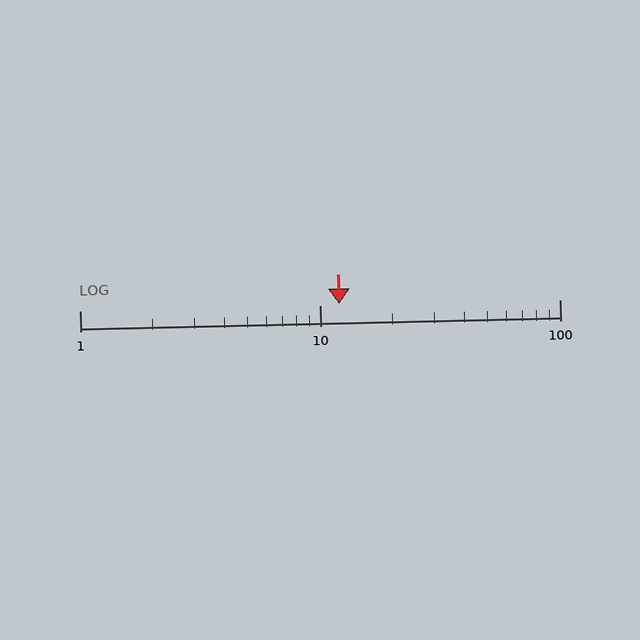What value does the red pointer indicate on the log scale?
The pointer indicates approximately 12.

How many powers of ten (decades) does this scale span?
The scale spans 2 decades, from 1 to 100.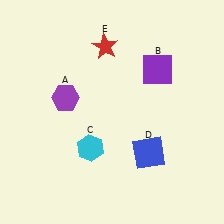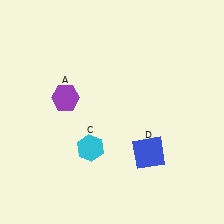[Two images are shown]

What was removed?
The purple square (B), the red star (E) were removed in Image 2.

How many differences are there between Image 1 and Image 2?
There are 2 differences between the two images.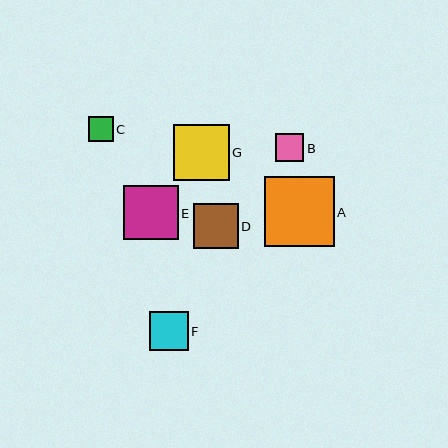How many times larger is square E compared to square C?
Square E is approximately 2.2 times the size of square C.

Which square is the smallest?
Square C is the smallest with a size of approximately 25 pixels.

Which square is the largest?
Square A is the largest with a size of approximately 69 pixels.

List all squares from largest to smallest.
From largest to smallest: A, G, E, D, F, B, C.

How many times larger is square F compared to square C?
Square F is approximately 1.6 times the size of square C.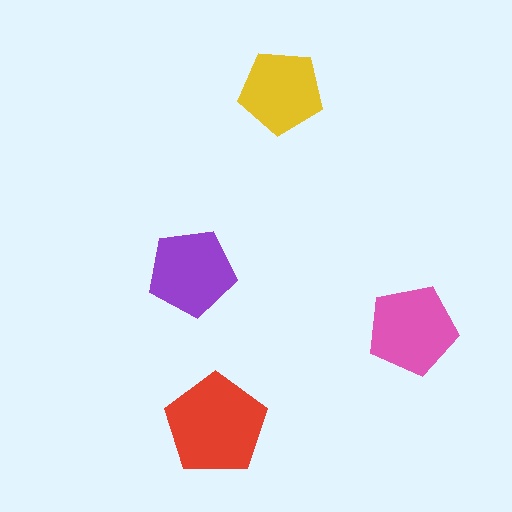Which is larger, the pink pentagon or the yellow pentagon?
The pink one.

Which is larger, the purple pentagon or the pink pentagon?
The pink one.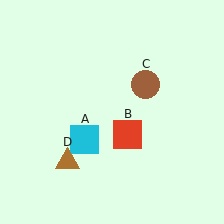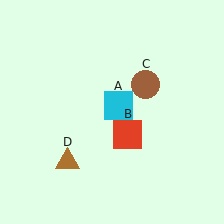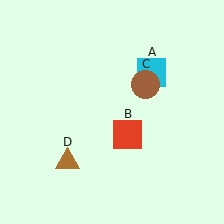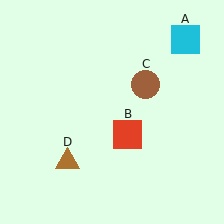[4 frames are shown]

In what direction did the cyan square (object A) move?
The cyan square (object A) moved up and to the right.